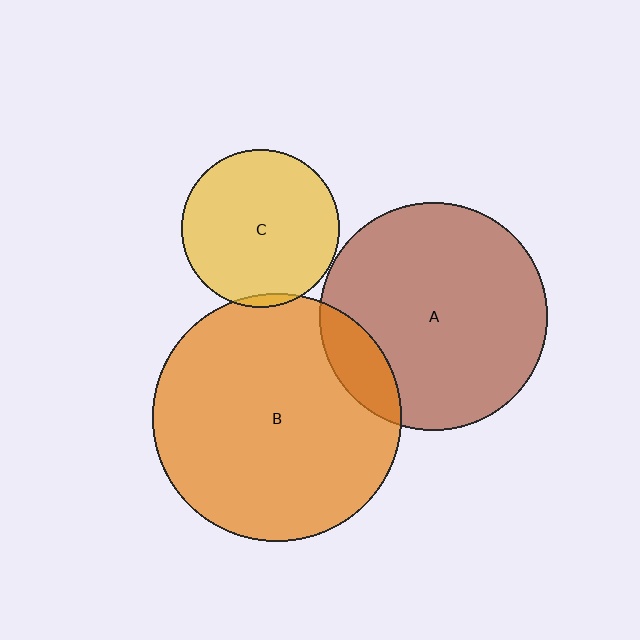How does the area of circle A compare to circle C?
Approximately 2.1 times.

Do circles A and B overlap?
Yes.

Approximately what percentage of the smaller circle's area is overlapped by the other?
Approximately 15%.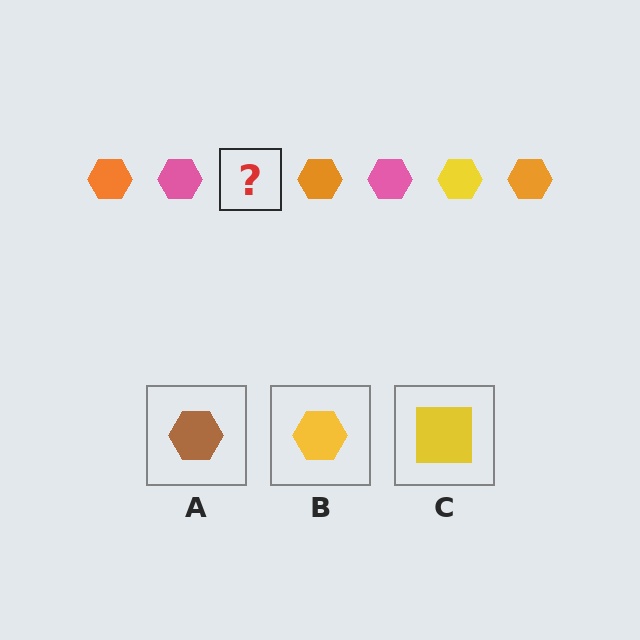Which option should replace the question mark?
Option B.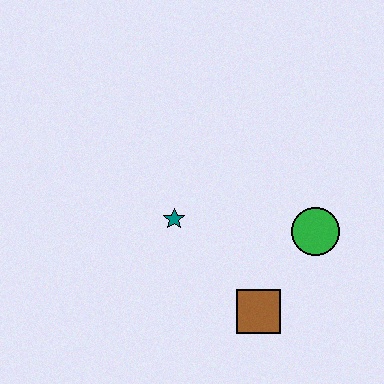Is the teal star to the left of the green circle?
Yes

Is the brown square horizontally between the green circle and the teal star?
Yes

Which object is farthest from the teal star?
The green circle is farthest from the teal star.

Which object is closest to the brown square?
The green circle is closest to the brown square.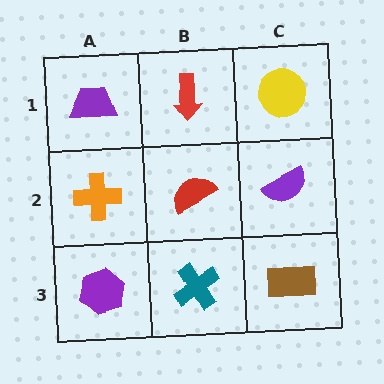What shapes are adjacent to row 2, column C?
A yellow circle (row 1, column C), a brown rectangle (row 3, column C), a red semicircle (row 2, column B).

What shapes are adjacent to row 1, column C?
A purple semicircle (row 2, column C), a red arrow (row 1, column B).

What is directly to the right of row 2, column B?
A purple semicircle.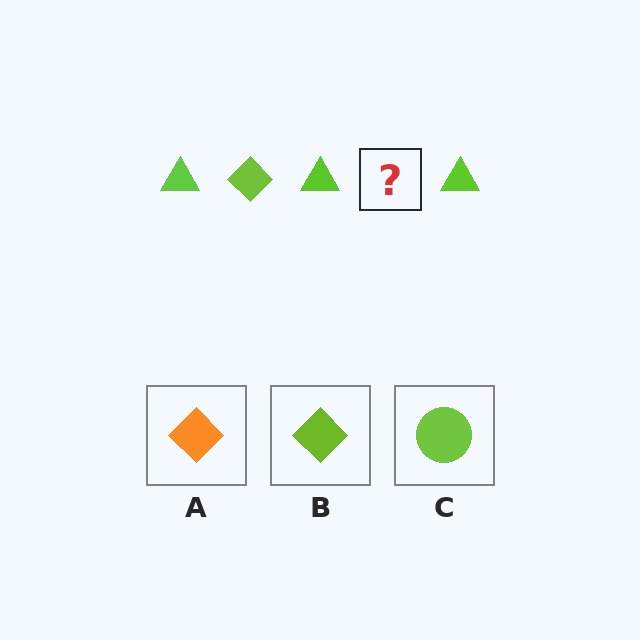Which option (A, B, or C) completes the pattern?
B.